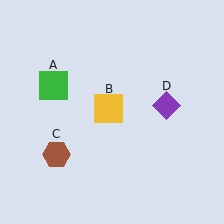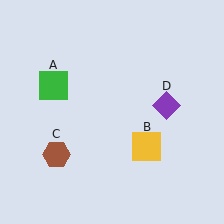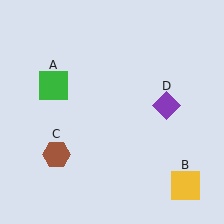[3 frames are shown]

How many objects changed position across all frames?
1 object changed position: yellow square (object B).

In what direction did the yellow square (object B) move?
The yellow square (object B) moved down and to the right.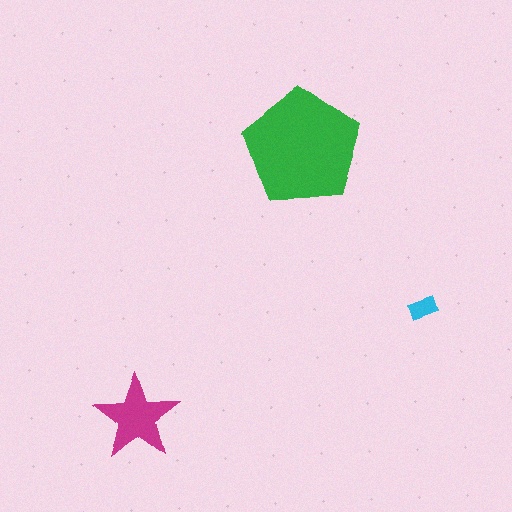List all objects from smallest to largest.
The cyan rectangle, the magenta star, the green pentagon.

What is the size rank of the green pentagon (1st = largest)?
1st.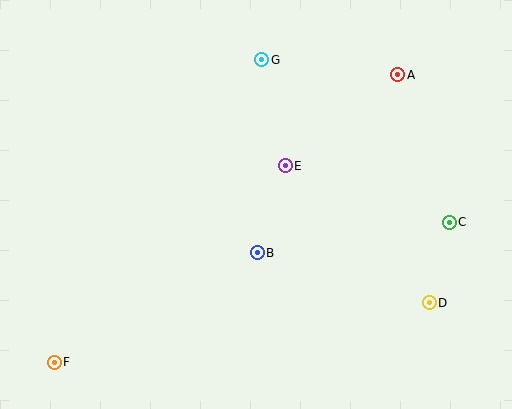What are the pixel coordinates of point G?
Point G is at (262, 60).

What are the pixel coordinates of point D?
Point D is at (429, 303).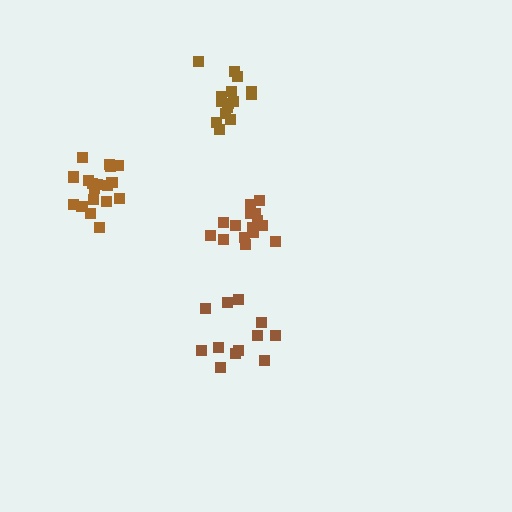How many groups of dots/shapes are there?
There are 4 groups.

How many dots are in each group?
Group 1: 15 dots, Group 2: 18 dots, Group 3: 12 dots, Group 4: 15 dots (60 total).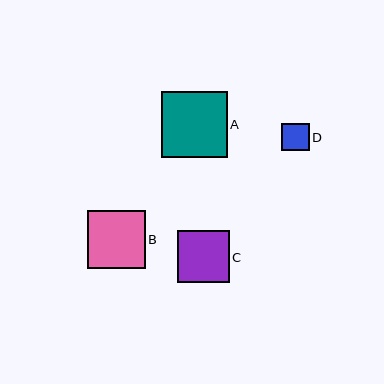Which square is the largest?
Square A is the largest with a size of approximately 66 pixels.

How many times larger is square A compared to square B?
Square A is approximately 1.1 times the size of square B.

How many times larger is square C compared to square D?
Square C is approximately 1.9 times the size of square D.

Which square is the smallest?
Square D is the smallest with a size of approximately 27 pixels.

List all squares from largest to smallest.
From largest to smallest: A, B, C, D.